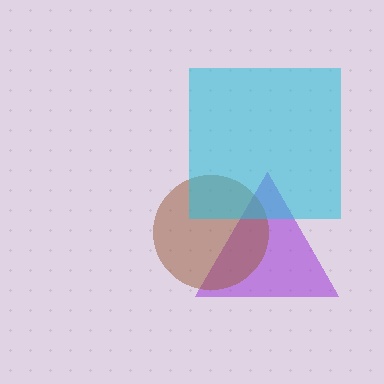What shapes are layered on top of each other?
The layered shapes are: a purple triangle, a brown circle, a cyan square.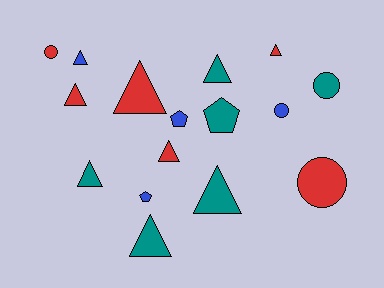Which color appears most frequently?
Red, with 6 objects.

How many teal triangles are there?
There are 4 teal triangles.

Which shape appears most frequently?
Triangle, with 9 objects.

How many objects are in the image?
There are 16 objects.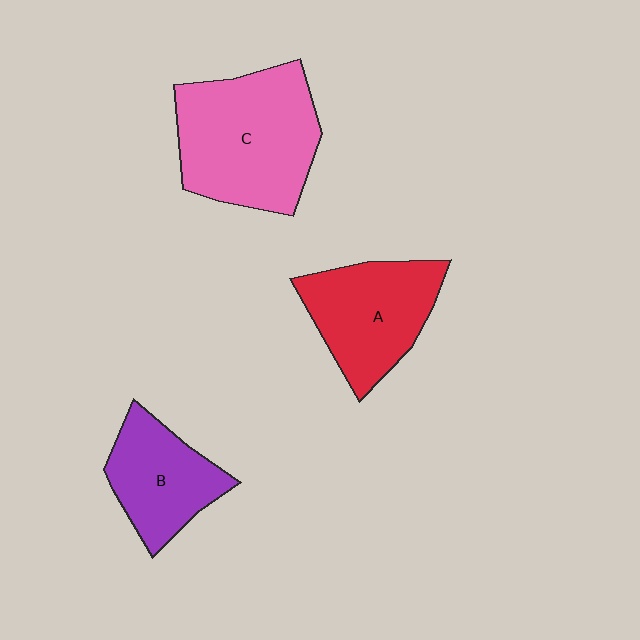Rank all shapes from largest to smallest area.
From largest to smallest: C (pink), A (red), B (purple).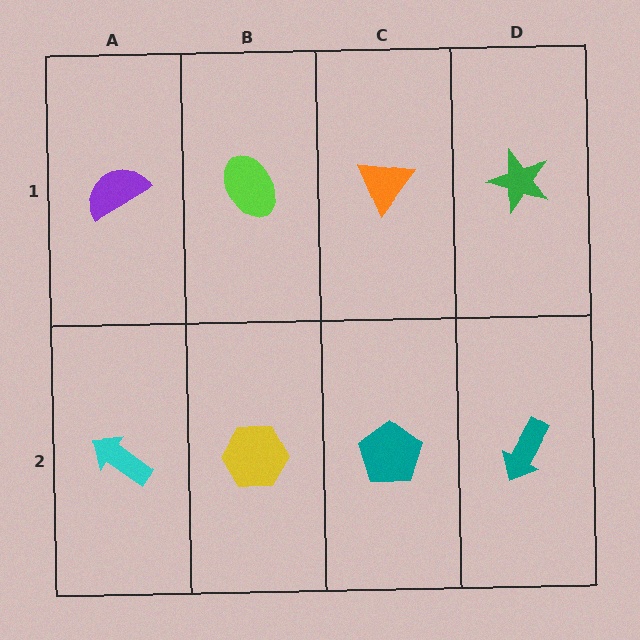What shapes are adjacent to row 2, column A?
A purple semicircle (row 1, column A), a yellow hexagon (row 2, column B).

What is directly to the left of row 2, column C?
A yellow hexagon.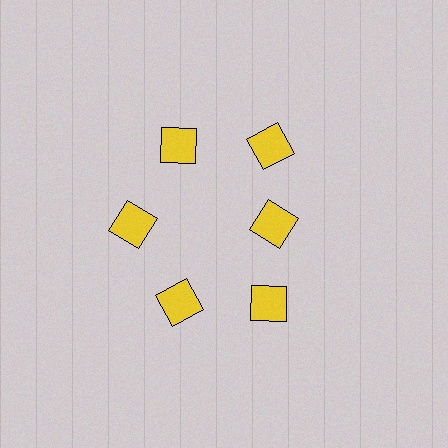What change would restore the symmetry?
The symmetry would be restored by moving it outward, back onto the ring so that all 6 squares sit at equal angles and equal distance from the center.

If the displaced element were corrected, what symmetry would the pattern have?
It would have 6-fold rotational symmetry — the pattern would map onto itself every 60 degrees.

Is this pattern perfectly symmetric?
No. The 6 yellow squares are arranged in a ring, but one element near the 3 o'clock position is pulled inward toward the center, breaking the 6-fold rotational symmetry.